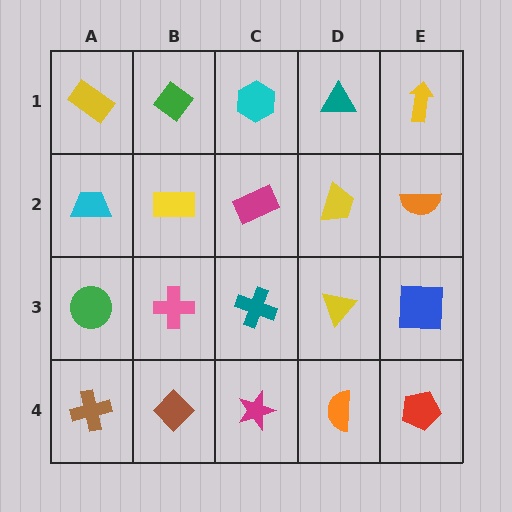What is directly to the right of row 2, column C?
A yellow trapezoid.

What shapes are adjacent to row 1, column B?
A yellow rectangle (row 2, column B), a yellow rectangle (row 1, column A), a cyan hexagon (row 1, column C).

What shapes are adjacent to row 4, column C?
A teal cross (row 3, column C), a brown diamond (row 4, column B), an orange semicircle (row 4, column D).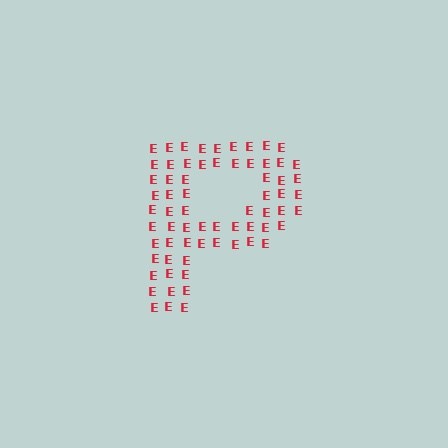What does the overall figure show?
The overall figure shows the letter P.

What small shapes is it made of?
It is made of small letter E's.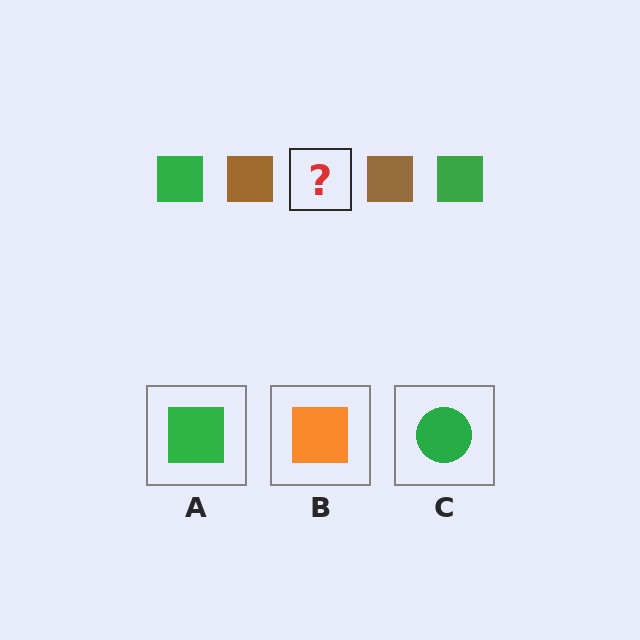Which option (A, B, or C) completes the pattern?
A.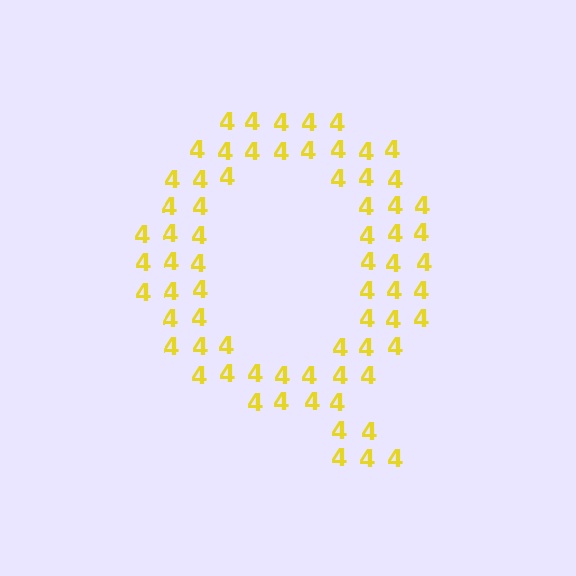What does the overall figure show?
The overall figure shows the letter Q.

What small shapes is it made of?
It is made of small digit 4's.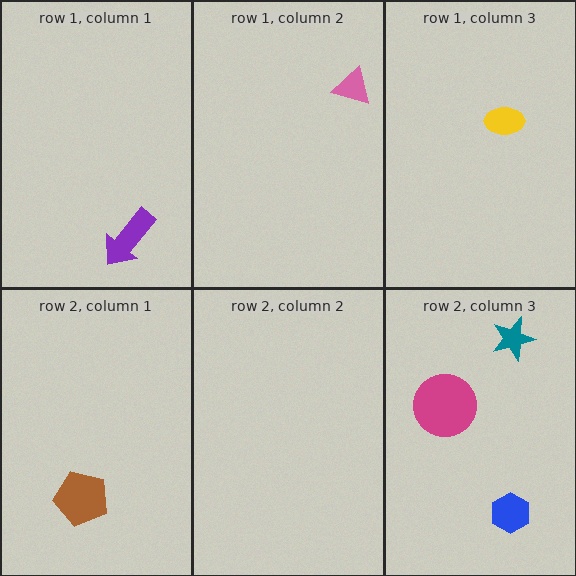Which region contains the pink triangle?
The row 1, column 2 region.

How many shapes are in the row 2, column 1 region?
1.